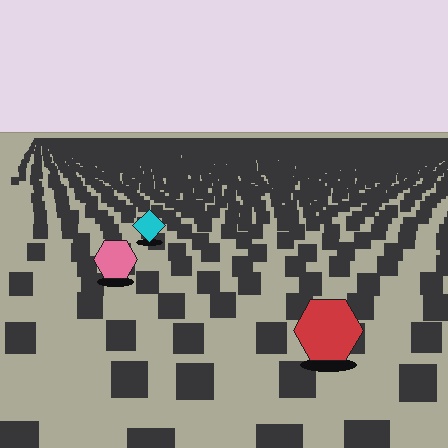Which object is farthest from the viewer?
The cyan diamond is farthest from the viewer. It appears smaller and the ground texture around it is denser.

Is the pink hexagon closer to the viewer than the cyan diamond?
Yes. The pink hexagon is closer — you can tell from the texture gradient: the ground texture is coarser near it.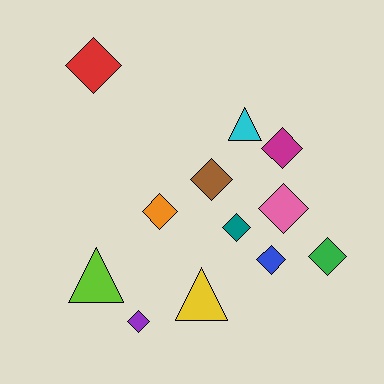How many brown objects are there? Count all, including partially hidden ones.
There is 1 brown object.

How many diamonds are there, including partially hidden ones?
There are 9 diamonds.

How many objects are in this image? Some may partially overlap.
There are 12 objects.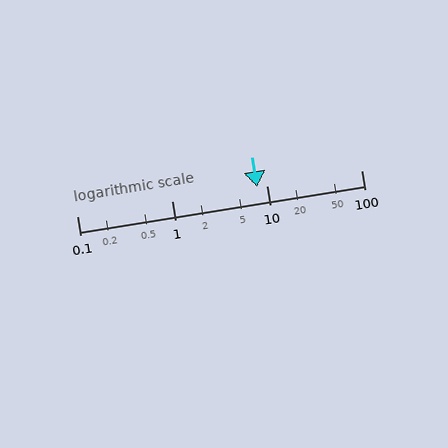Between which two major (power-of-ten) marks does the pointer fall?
The pointer is between 1 and 10.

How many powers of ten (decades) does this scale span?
The scale spans 3 decades, from 0.1 to 100.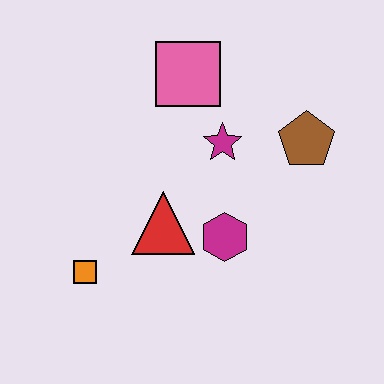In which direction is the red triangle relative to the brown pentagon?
The red triangle is to the left of the brown pentagon.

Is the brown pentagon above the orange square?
Yes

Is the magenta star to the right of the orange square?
Yes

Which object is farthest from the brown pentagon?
The orange square is farthest from the brown pentagon.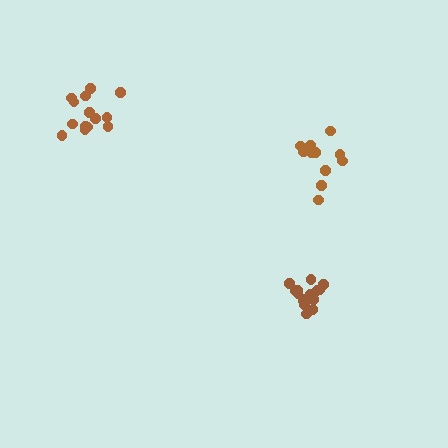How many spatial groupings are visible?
There are 3 spatial groupings.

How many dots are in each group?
Group 1: 14 dots, Group 2: 11 dots, Group 3: 15 dots (40 total).